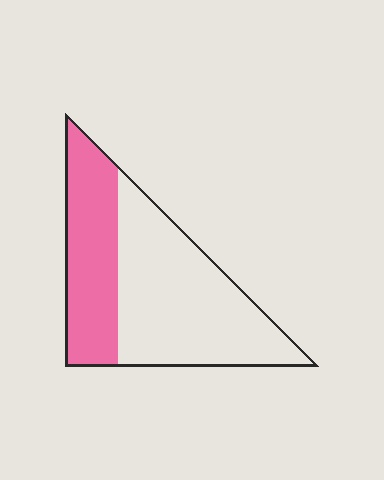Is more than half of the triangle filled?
No.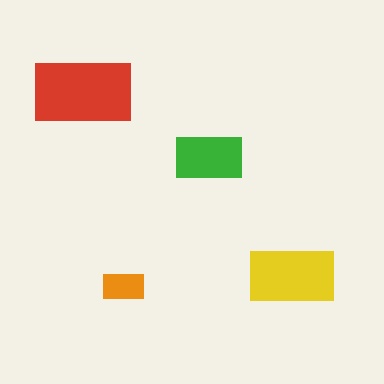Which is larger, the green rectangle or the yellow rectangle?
The yellow one.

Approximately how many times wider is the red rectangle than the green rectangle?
About 1.5 times wider.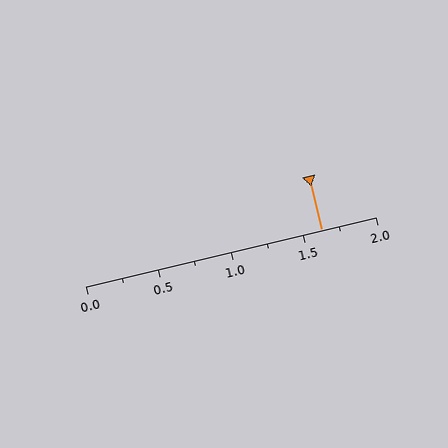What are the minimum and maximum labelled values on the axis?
The axis runs from 0.0 to 2.0.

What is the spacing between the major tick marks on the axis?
The major ticks are spaced 0.5 apart.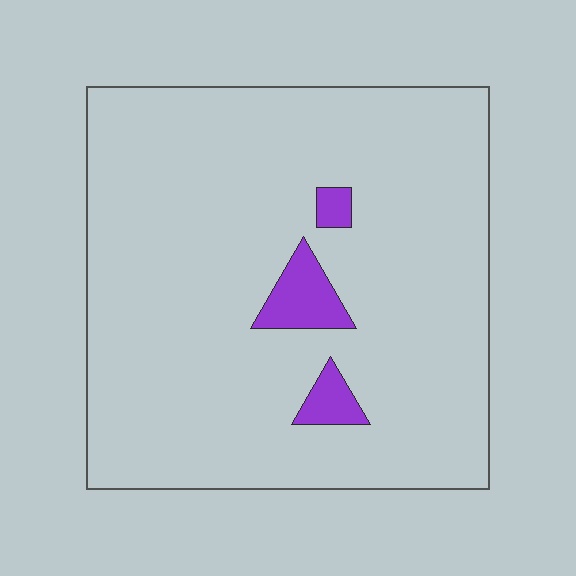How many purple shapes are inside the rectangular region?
3.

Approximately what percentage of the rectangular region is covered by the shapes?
Approximately 5%.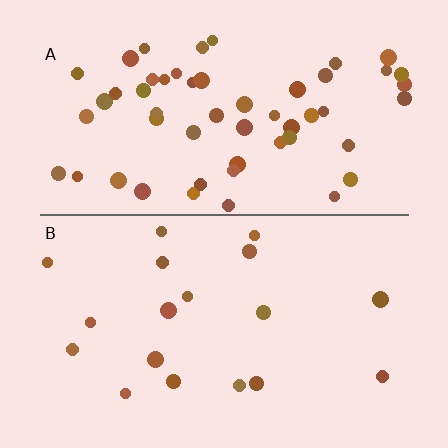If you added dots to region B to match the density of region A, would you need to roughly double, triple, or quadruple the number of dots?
Approximately triple.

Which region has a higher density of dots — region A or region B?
A (the top).